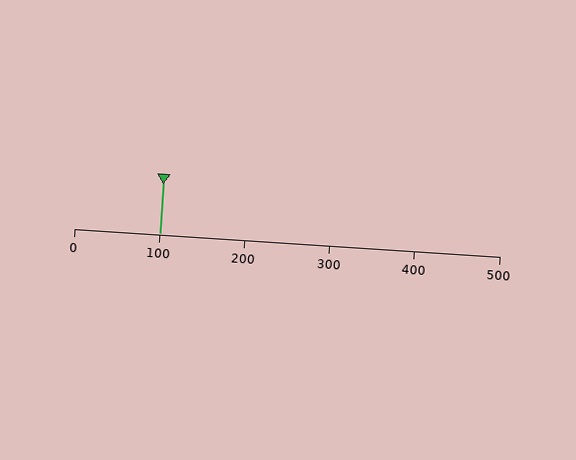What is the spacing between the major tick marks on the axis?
The major ticks are spaced 100 apart.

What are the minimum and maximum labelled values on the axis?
The axis runs from 0 to 500.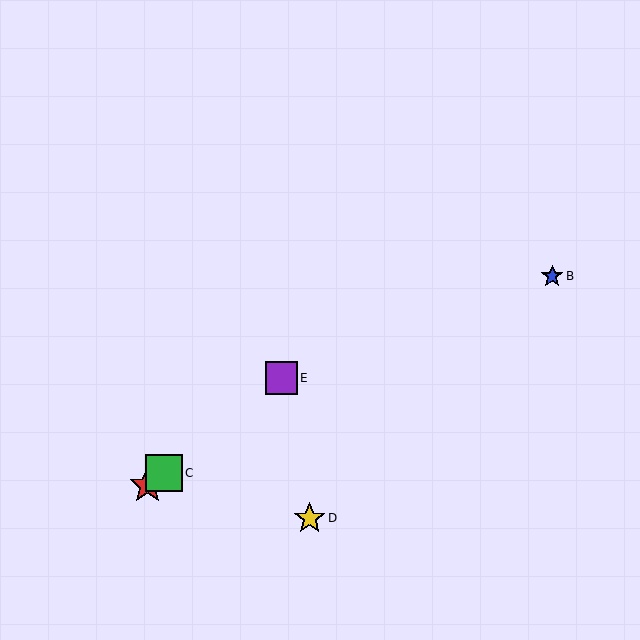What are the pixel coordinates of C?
Object C is at (164, 473).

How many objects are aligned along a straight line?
3 objects (A, C, E) are aligned along a straight line.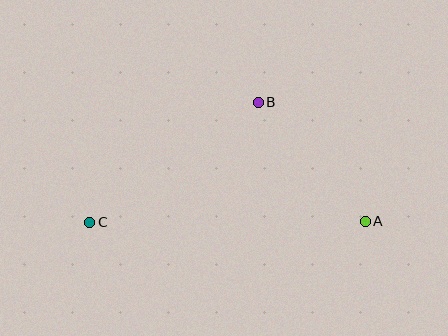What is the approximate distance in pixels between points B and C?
The distance between B and C is approximately 207 pixels.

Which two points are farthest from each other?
Points A and C are farthest from each other.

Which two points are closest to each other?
Points A and B are closest to each other.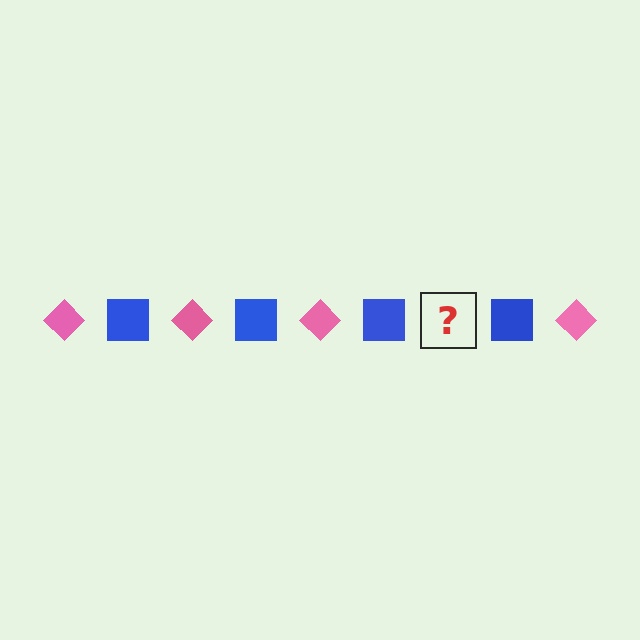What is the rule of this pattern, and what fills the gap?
The rule is that the pattern alternates between pink diamond and blue square. The gap should be filled with a pink diamond.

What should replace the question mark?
The question mark should be replaced with a pink diamond.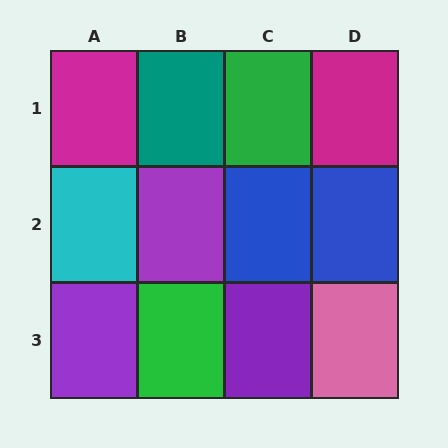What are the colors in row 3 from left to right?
Purple, green, purple, pink.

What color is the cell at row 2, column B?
Purple.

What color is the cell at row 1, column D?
Magenta.